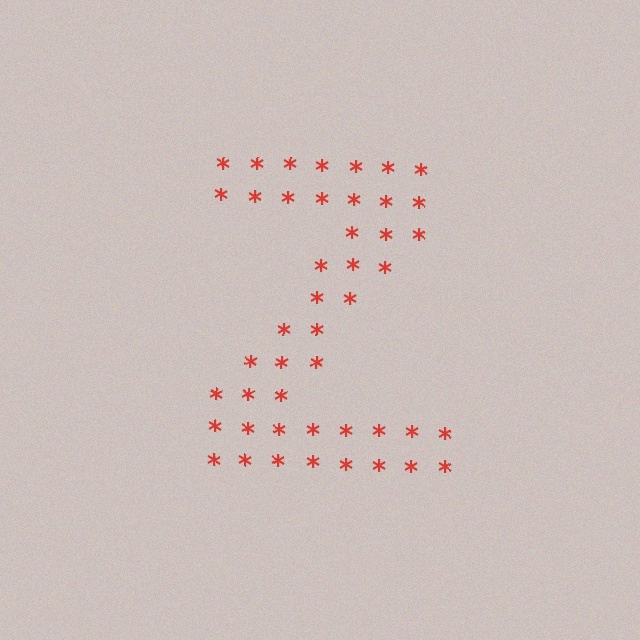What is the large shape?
The large shape is the letter Z.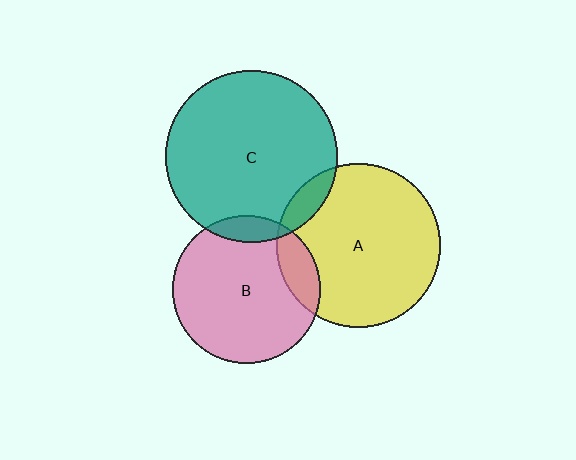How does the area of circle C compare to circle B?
Approximately 1.3 times.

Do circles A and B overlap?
Yes.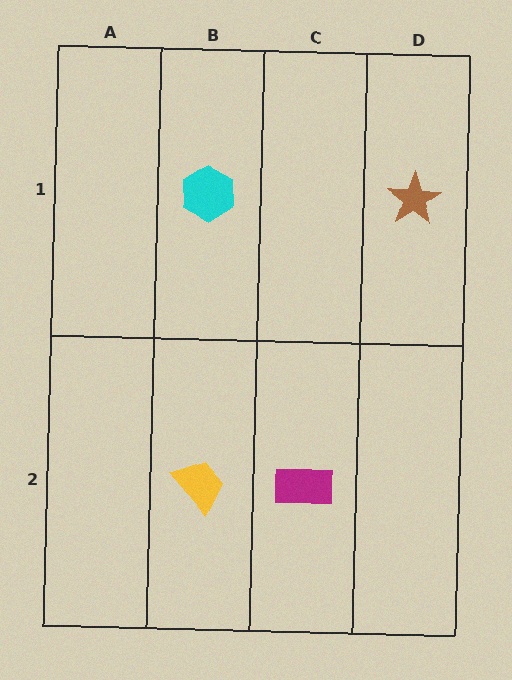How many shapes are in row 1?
2 shapes.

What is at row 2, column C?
A magenta rectangle.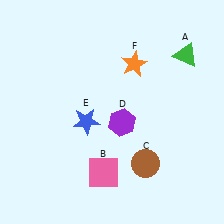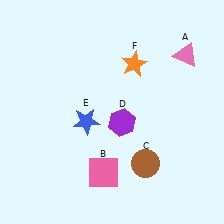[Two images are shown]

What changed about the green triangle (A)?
In Image 1, A is green. In Image 2, it changed to pink.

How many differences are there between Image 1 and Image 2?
There is 1 difference between the two images.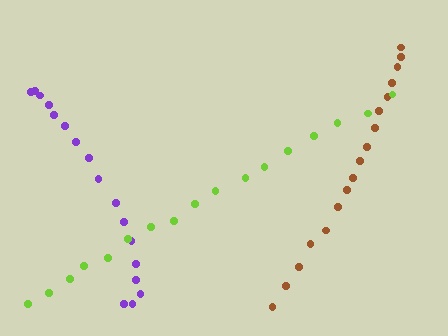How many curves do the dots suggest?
There are 3 distinct paths.